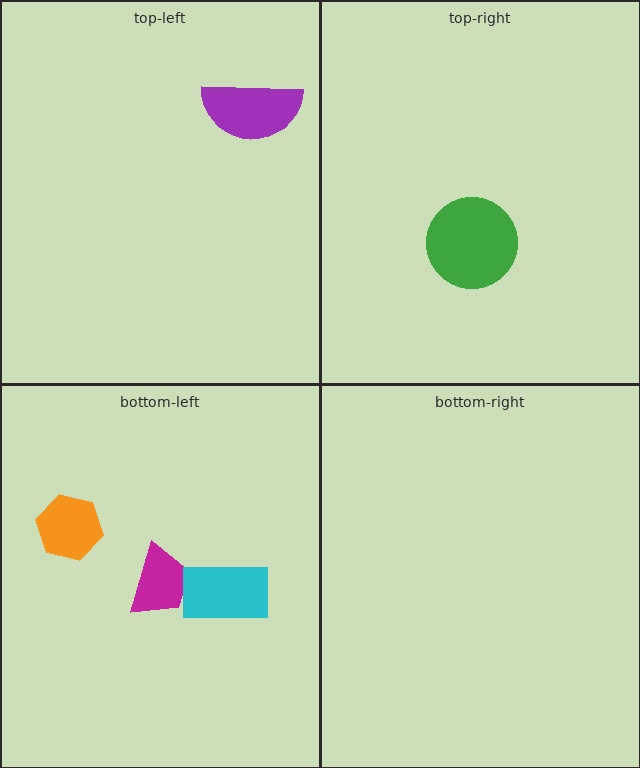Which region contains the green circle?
The top-right region.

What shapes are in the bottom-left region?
The magenta trapezoid, the cyan rectangle, the orange hexagon.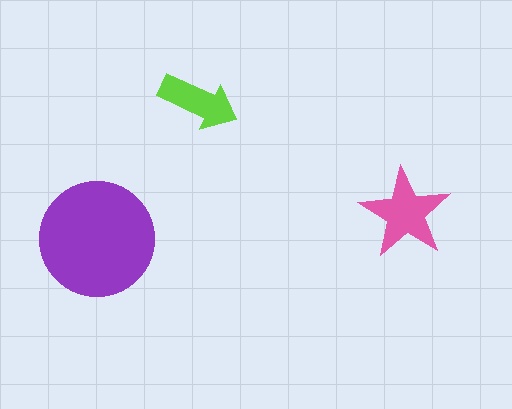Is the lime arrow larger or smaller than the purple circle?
Smaller.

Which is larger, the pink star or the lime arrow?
The pink star.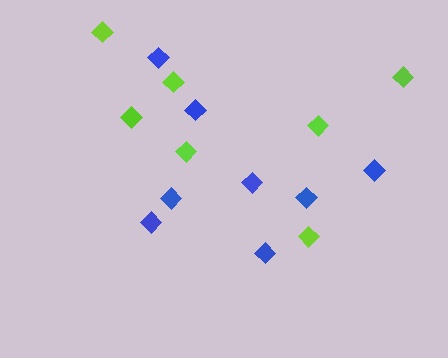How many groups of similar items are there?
There are 2 groups: one group of lime diamonds (7) and one group of blue diamonds (8).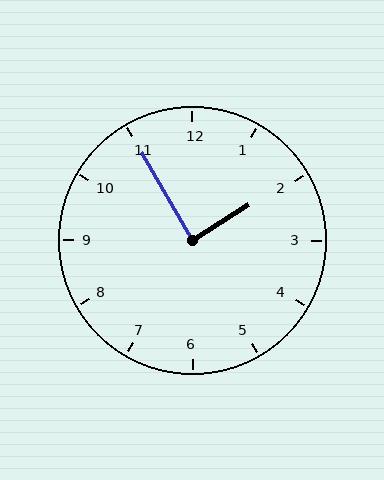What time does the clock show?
1:55.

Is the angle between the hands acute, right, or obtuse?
It is right.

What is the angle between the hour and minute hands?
Approximately 88 degrees.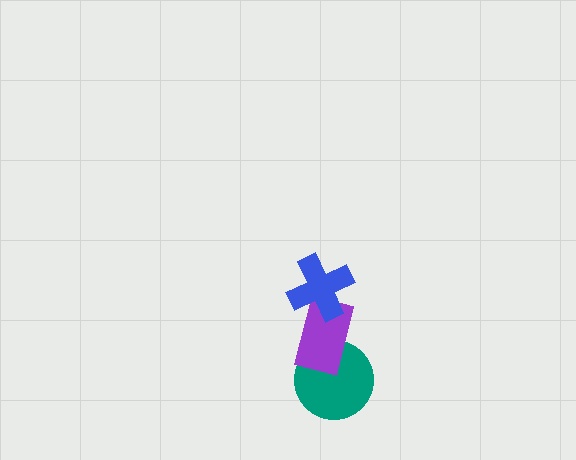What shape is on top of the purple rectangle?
The blue cross is on top of the purple rectangle.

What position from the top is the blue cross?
The blue cross is 1st from the top.